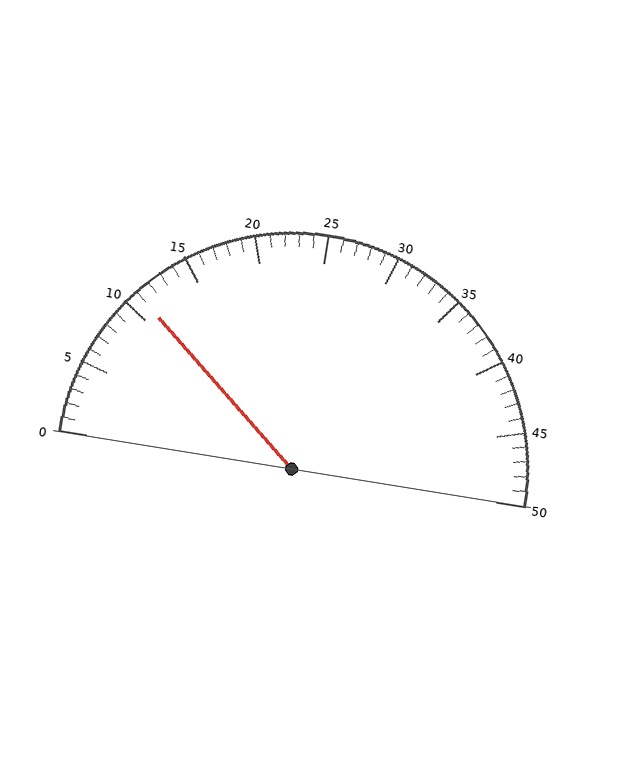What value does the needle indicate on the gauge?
The needle indicates approximately 11.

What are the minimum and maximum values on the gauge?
The gauge ranges from 0 to 50.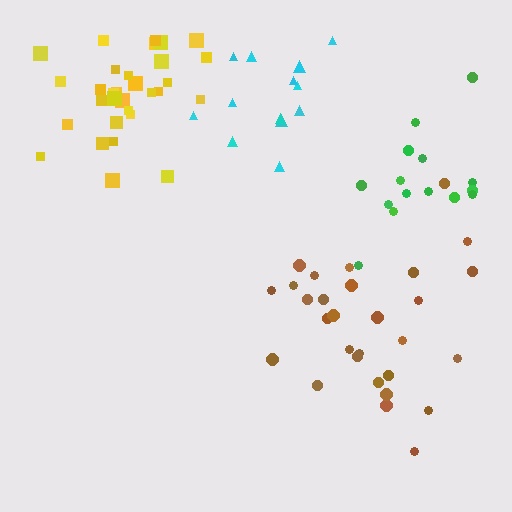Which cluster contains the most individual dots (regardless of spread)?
Yellow (31).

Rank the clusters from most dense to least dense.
yellow, brown, green, cyan.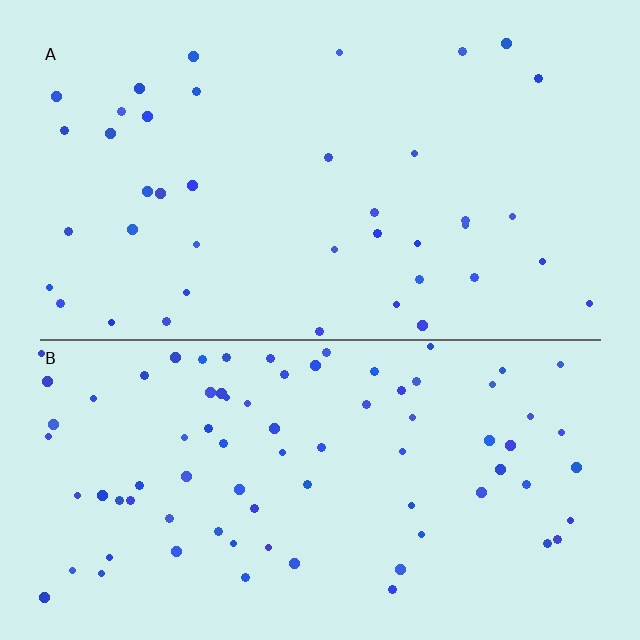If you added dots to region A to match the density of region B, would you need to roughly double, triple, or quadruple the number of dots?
Approximately double.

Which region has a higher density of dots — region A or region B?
B (the bottom).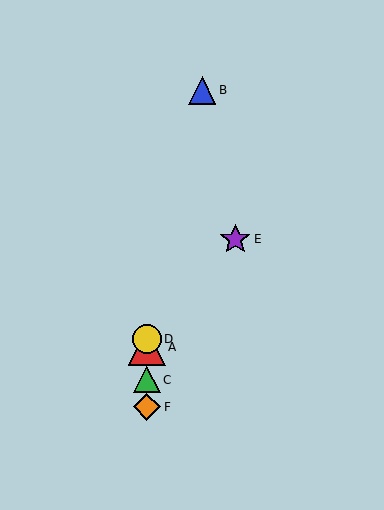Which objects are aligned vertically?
Objects A, C, D, F are aligned vertically.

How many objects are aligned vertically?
4 objects (A, C, D, F) are aligned vertically.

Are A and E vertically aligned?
No, A is at x≈147 and E is at x≈235.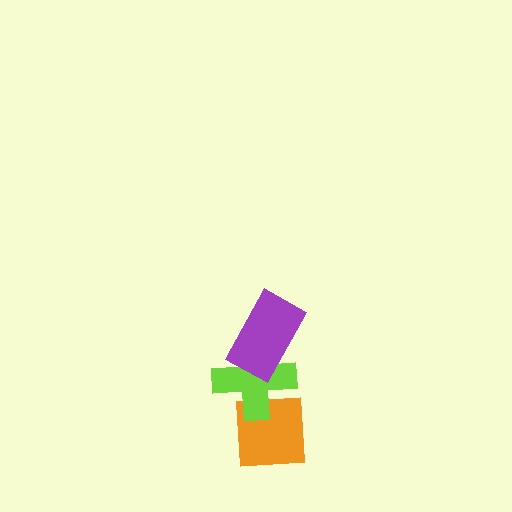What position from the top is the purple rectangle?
The purple rectangle is 1st from the top.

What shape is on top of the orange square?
The lime cross is on top of the orange square.